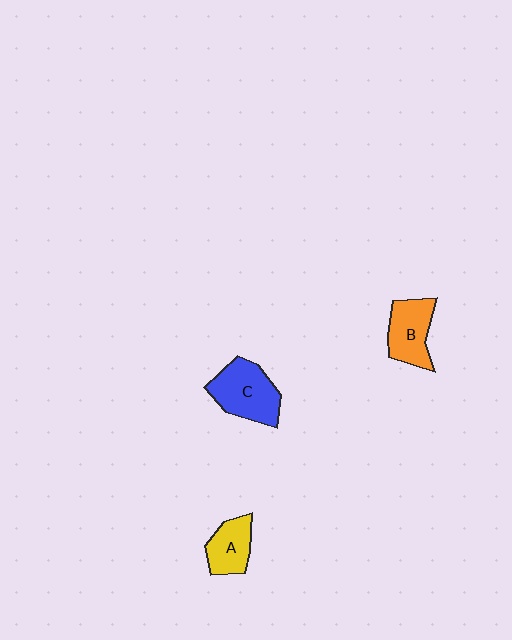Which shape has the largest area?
Shape C (blue).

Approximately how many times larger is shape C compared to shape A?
Approximately 1.5 times.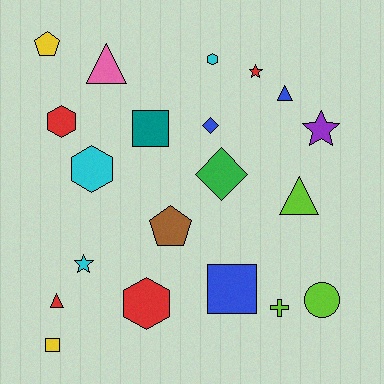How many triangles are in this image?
There are 4 triangles.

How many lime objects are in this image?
There are 3 lime objects.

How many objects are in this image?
There are 20 objects.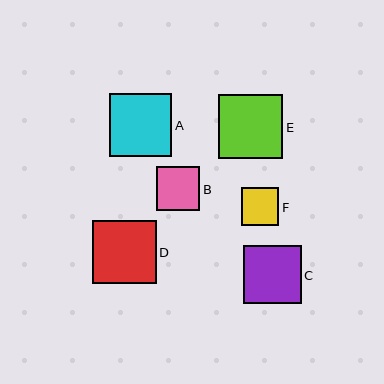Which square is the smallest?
Square F is the smallest with a size of approximately 38 pixels.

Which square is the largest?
Square E is the largest with a size of approximately 64 pixels.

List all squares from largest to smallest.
From largest to smallest: E, D, A, C, B, F.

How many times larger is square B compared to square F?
Square B is approximately 1.1 times the size of square F.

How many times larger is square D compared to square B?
Square D is approximately 1.5 times the size of square B.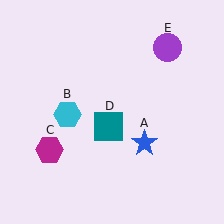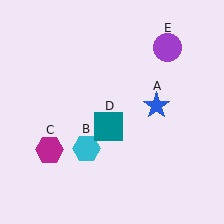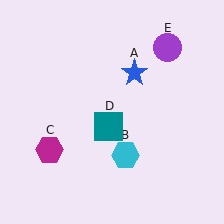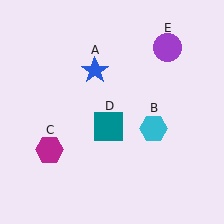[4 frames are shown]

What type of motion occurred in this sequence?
The blue star (object A), cyan hexagon (object B) rotated counterclockwise around the center of the scene.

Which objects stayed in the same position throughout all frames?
Magenta hexagon (object C) and teal square (object D) and purple circle (object E) remained stationary.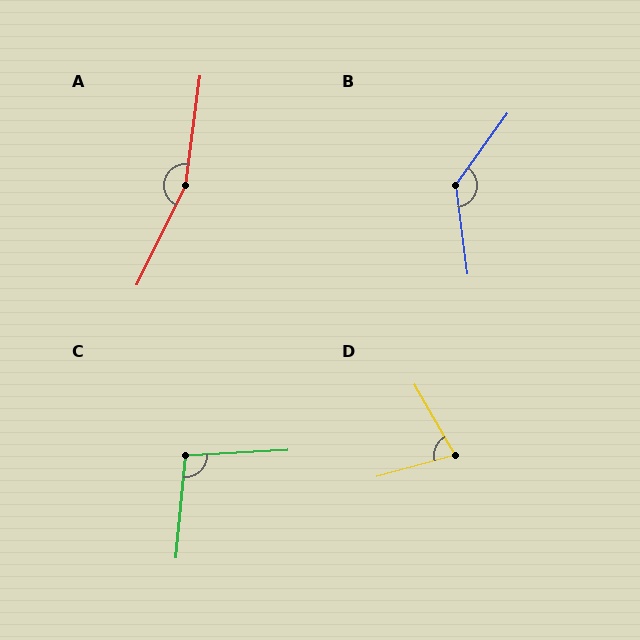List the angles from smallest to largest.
D (76°), C (98°), B (137°), A (162°).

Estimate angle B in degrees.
Approximately 137 degrees.